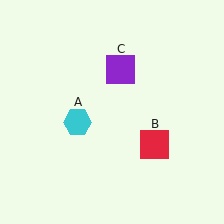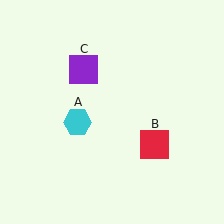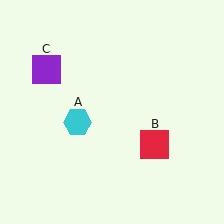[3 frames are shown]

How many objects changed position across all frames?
1 object changed position: purple square (object C).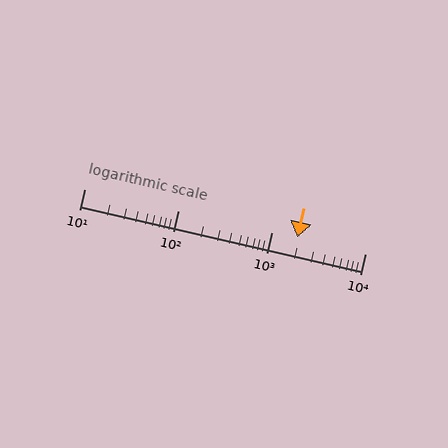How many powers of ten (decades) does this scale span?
The scale spans 3 decades, from 10 to 10000.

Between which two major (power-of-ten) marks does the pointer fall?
The pointer is between 1000 and 10000.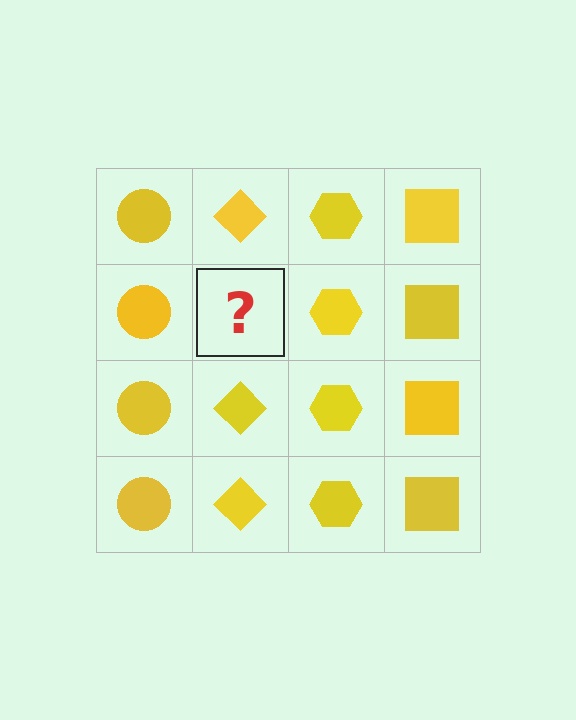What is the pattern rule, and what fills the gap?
The rule is that each column has a consistent shape. The gap should be filled with a yellow diamond.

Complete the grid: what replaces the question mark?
The question mark should be replaced with a yellow diamond.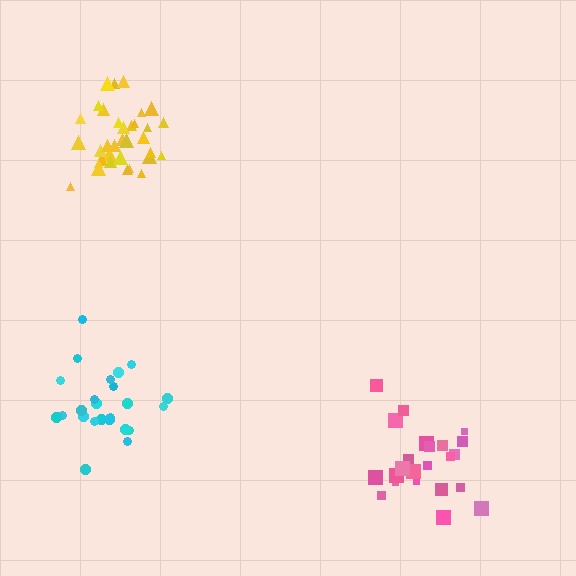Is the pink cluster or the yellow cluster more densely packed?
Yellow.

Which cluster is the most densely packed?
Yellow.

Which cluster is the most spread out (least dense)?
Pink.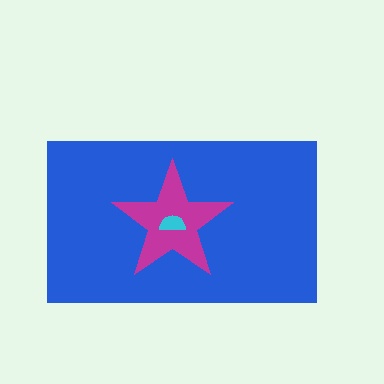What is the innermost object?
The cyan semicircle.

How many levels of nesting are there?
3.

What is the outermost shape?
The blue rectangle.